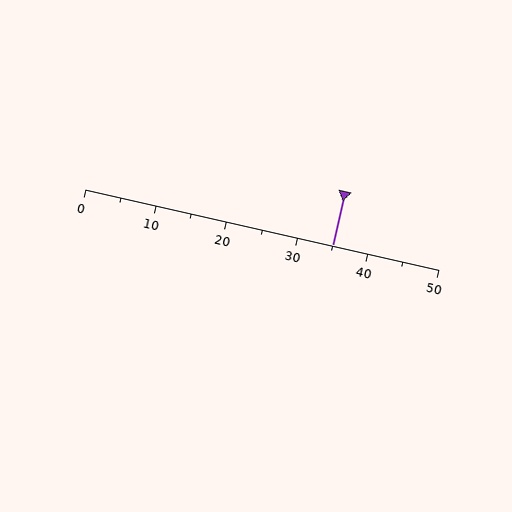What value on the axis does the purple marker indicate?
The marker indicates approximately 35.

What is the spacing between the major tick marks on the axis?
The major ticks are spaced 10 apart.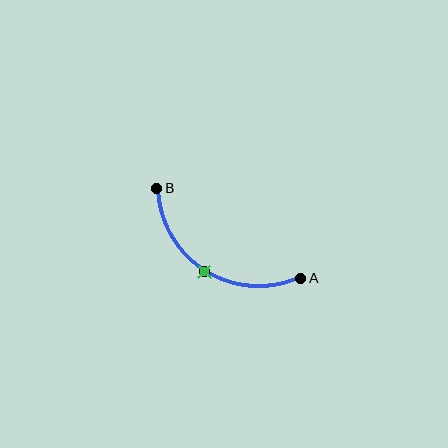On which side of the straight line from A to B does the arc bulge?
The arc bulges below the straight line connecting A and B.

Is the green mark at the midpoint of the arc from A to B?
Yes. The green mark lies on the arc at equal arc-length from both A and B — it is the arc midpoint.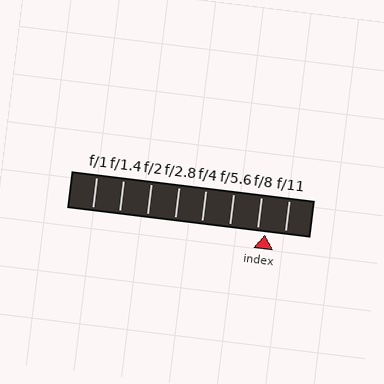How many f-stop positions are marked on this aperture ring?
There are 8 f-stop positions marked.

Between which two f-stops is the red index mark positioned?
The index mark is between f/8 and f/11.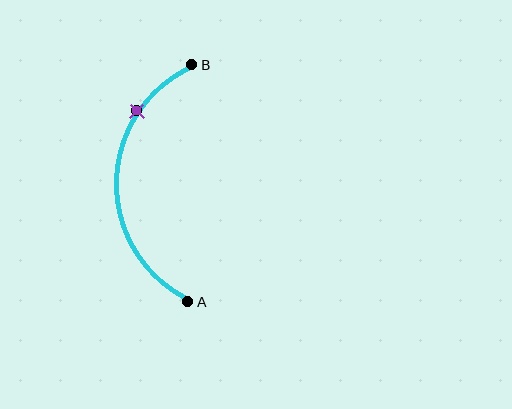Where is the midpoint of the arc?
The arc midpoint is the point on the curve farthest from the straight line joining A and B. It sits to the left of that line.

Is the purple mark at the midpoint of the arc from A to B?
No. The purple mark lies on the arc but is closer to endpoint B. The arc midpoint would be at the point on the curve equidistant along the arc from both A and B.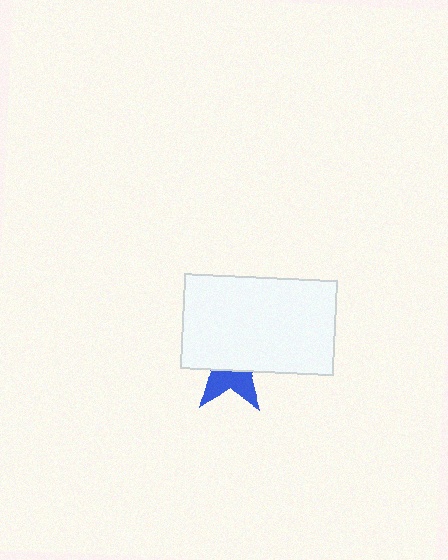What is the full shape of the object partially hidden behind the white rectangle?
The partially hidden object is a blue star.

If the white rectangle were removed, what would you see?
You would see the complete blue star.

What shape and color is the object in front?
The object in front is a white rectangle.